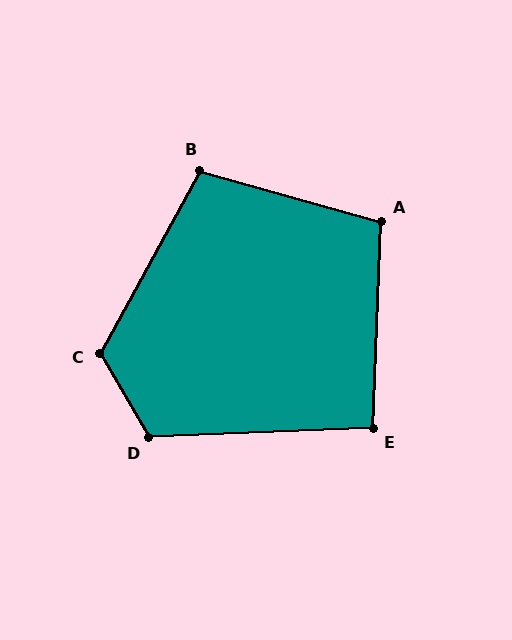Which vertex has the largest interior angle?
C, at approximately 122 degrees.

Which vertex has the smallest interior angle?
E, at approximately 95 degrees.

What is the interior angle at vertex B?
Approximately 103 degrees (obtuse).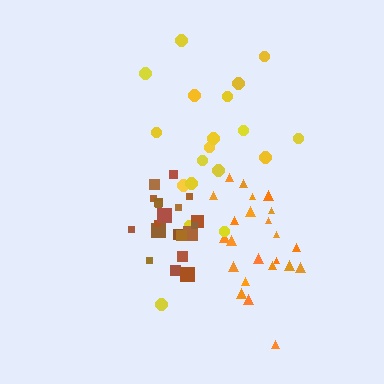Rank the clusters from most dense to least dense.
brown, orange, yellow.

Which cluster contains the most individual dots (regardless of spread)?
Orange (23).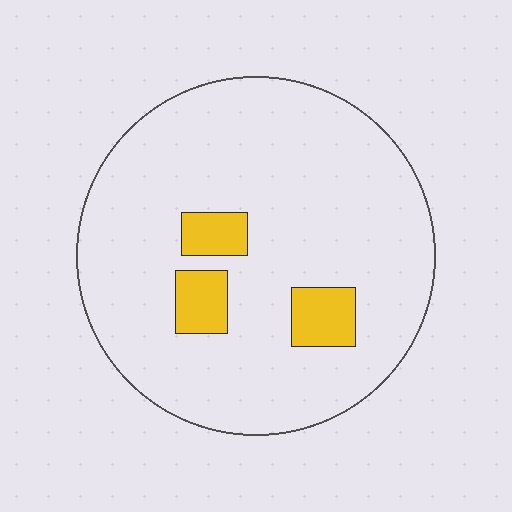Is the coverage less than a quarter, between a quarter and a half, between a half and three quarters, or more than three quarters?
Less than a quarter.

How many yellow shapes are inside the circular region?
3.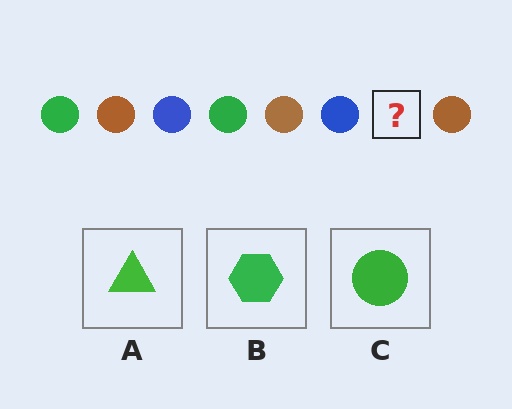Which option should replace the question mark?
Option C.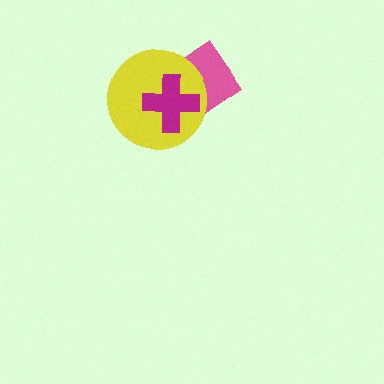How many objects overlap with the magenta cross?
2 objects overlap with the magenta cross.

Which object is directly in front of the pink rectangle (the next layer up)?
The yellow circle is directly in front of the pink rectangle.